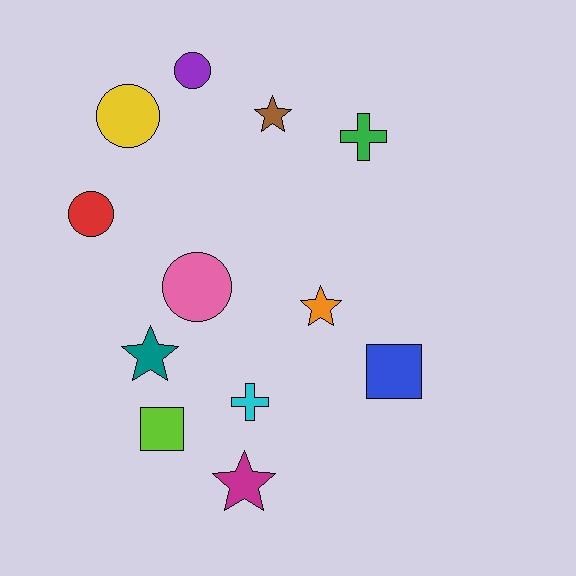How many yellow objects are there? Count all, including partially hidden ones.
There is 1 yellow object.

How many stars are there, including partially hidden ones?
There are 4 stars.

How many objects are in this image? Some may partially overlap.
There are 12 objects.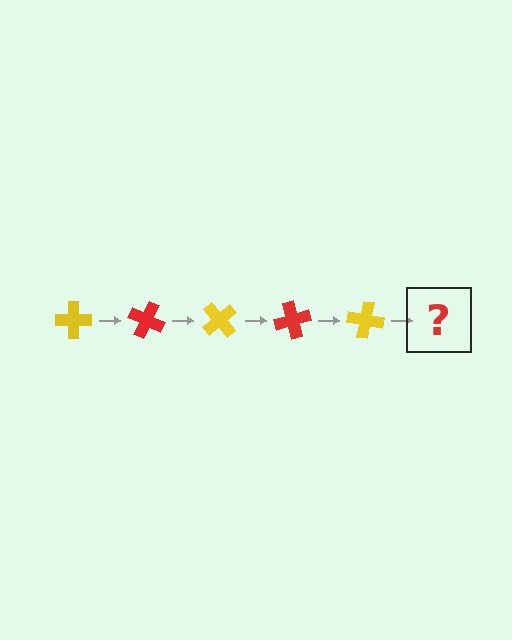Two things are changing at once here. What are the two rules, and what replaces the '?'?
The two rules are that it rotates 25 degrees each step and the color cycles through yellow and red. The '?' should be a red cross, rotated 125 degrees from the start.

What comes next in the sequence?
The next element should be a red cross, rotated 125 degrees from the start.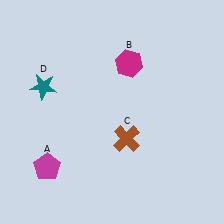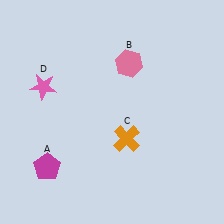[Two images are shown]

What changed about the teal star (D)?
In Image 1, D is teal. In Image 2, it changed to pink.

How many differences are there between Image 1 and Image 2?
There are 3 differences between the two images.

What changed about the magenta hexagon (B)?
In Image 1, B is magenta. In Image 2, it changed to pink.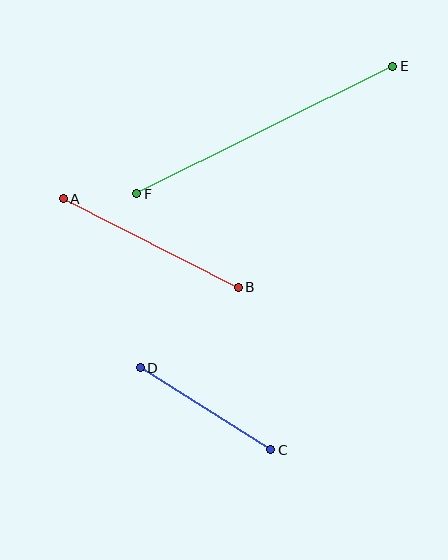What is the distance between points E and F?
The distance is approximately 286 pixels.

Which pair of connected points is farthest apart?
Points E and F are farthest apart.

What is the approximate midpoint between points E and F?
The midpoint is at approximately (265, 130) pixels.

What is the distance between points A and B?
The distance is approximately 196 pixels.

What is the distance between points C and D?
The distance is approximately 154 pixels.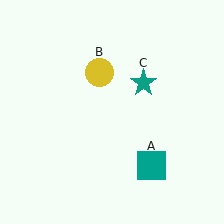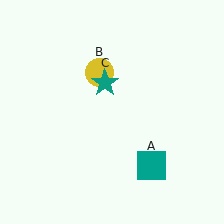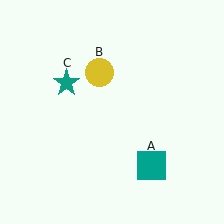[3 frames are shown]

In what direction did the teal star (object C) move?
The teal star (object C) moved left.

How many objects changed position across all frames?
1 object changed position: teal star (object C).